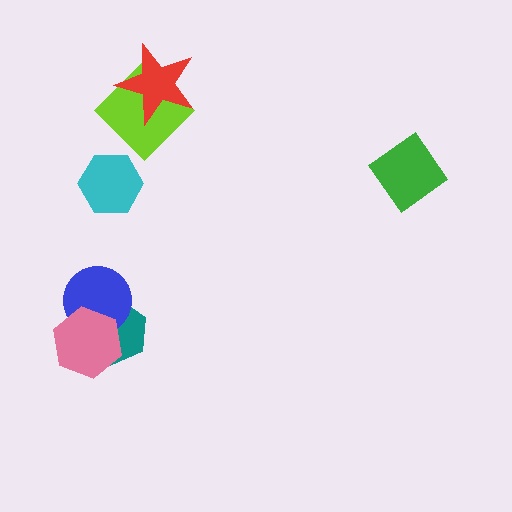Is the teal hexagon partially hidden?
Yes, it is partially covered by another shape.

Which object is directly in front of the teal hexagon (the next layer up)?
The blue circle is directly in front of the teal hexagon.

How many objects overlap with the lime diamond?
1 object overlaps with the lime diamond.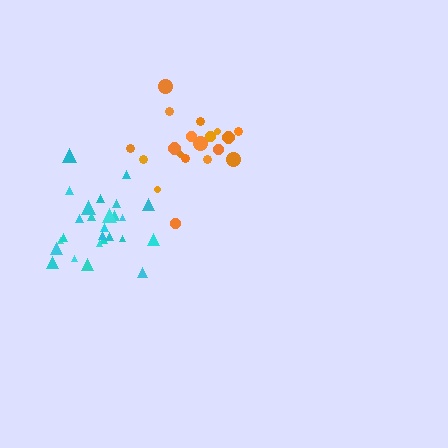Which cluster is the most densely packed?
Cyan.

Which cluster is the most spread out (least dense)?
Orange.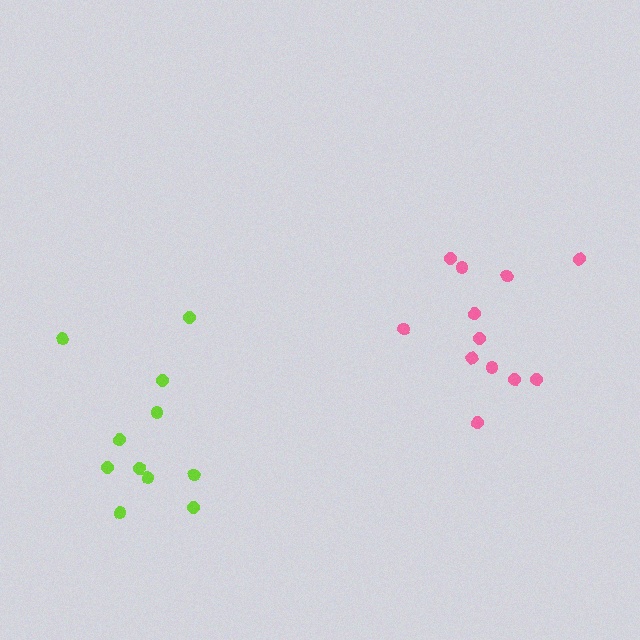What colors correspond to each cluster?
The clusters are colored: lime, pink.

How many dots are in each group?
Group 1: 11 dots, Group 2: 12 dots (23 total).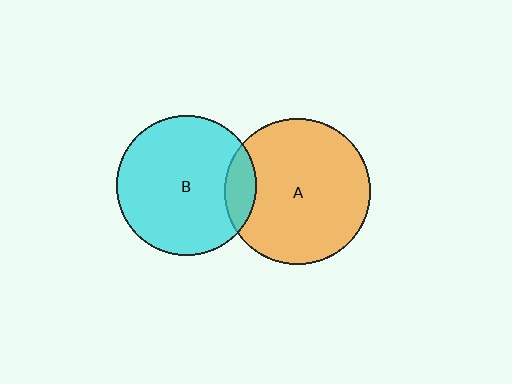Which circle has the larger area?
Circle A (orange).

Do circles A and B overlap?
Yes.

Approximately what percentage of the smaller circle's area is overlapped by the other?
Approximately 15%.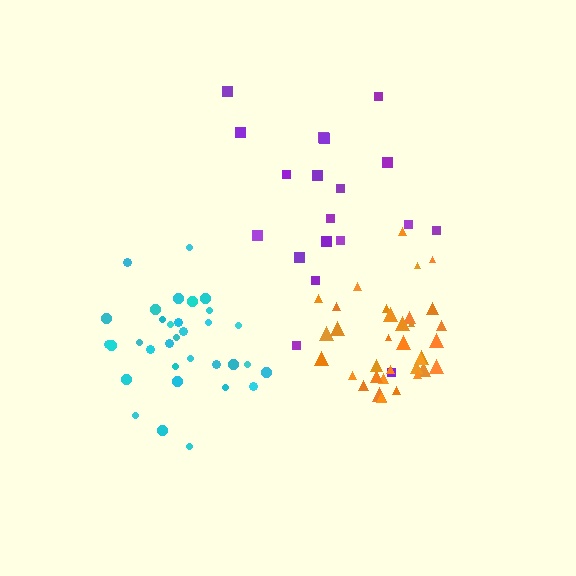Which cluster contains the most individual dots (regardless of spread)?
Orange (34).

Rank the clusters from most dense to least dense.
cyan, orange, purple.